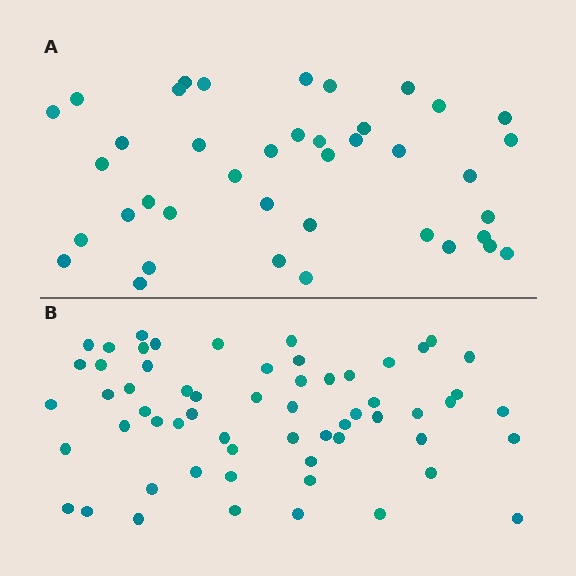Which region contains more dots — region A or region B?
Region B (the bottom region) has more dots.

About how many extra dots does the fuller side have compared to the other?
Region B has approximately 20 more dots than region A.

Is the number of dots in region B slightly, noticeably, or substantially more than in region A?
Region B has substantially more. The ratio is roughly 1.5 to 1.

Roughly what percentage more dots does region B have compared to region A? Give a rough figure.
About 50% more.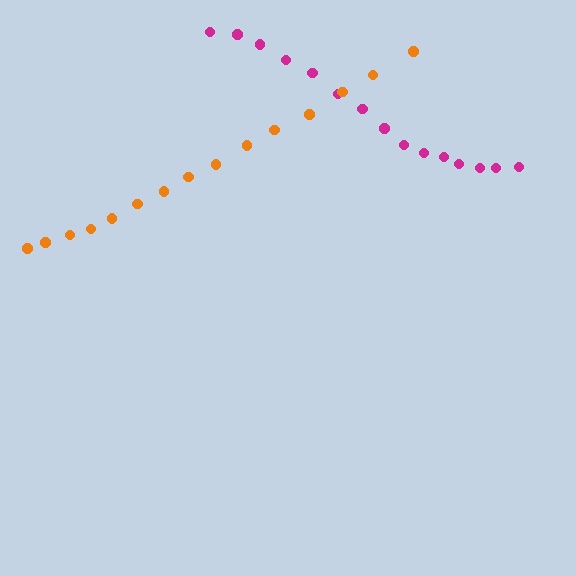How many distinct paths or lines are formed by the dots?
There are 2 distinct paths.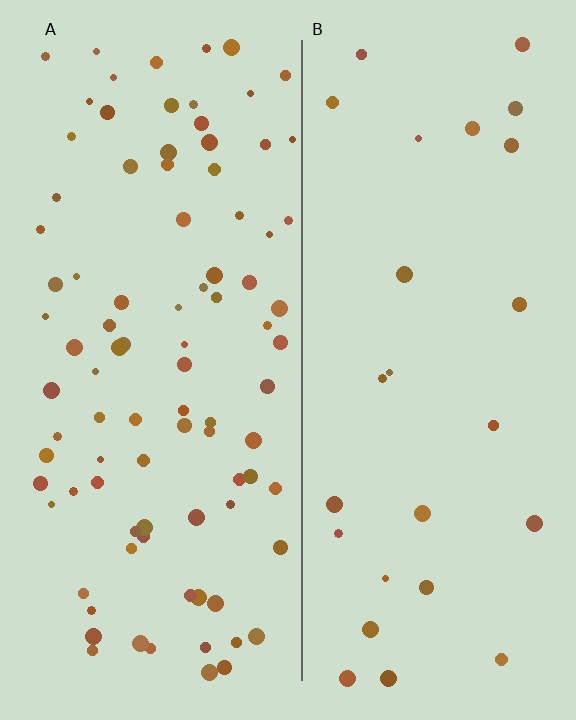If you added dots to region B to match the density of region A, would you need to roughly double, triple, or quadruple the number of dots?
Approximately quadruple.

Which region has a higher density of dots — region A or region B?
A (the left).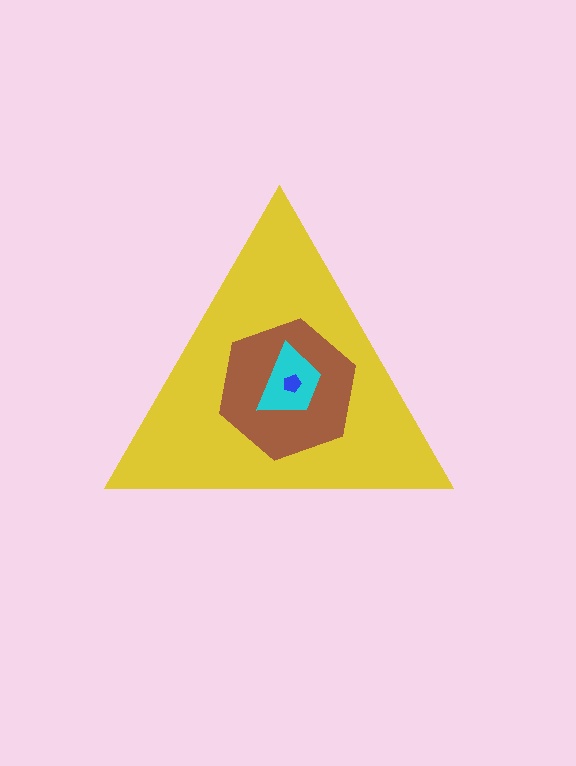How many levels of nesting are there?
4.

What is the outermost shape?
The yellow triangle.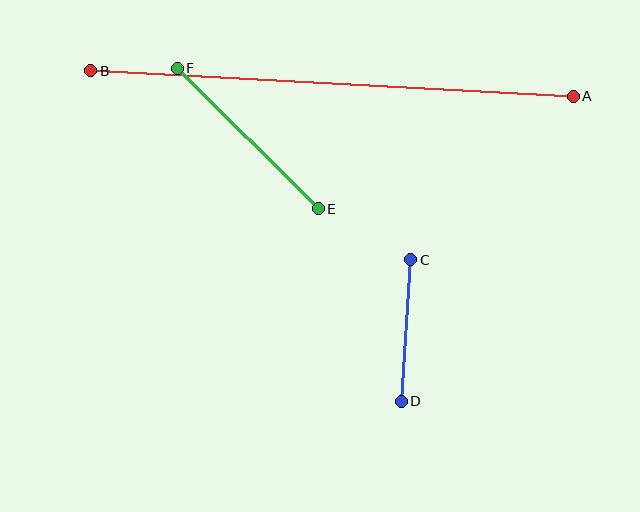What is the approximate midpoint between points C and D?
The midpoint is at approximately (406, 330) pixels.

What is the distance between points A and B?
The distance is approximately 483 pixels.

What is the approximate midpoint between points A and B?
The midpoint is at approximately (332, 83) pixels.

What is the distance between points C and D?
The distance is approximately 142 pixels.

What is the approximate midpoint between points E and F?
The midpoint is at approximately (248, 138) pixels.